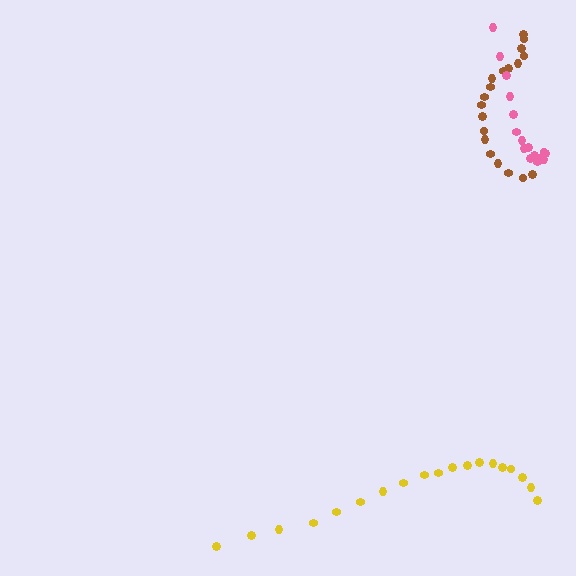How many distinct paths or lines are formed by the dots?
There are 3 distinct paths.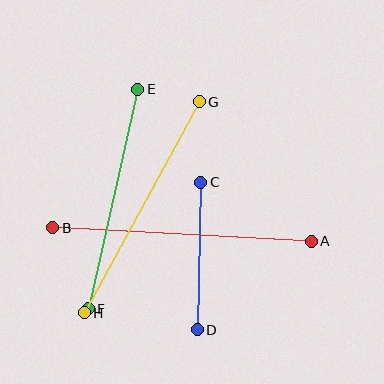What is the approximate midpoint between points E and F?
The midpoint is at approximately (113, 199) pixels.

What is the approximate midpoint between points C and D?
The midpoint is at approximately (199, 256) pixels.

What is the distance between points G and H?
The distance is approximately 240 pixels.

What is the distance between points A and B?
The distance is approximately 259 pixels.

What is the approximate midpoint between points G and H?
The midpoint is at approximately (142, 207) pixels.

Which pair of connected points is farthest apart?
Points A and B are farthest apart.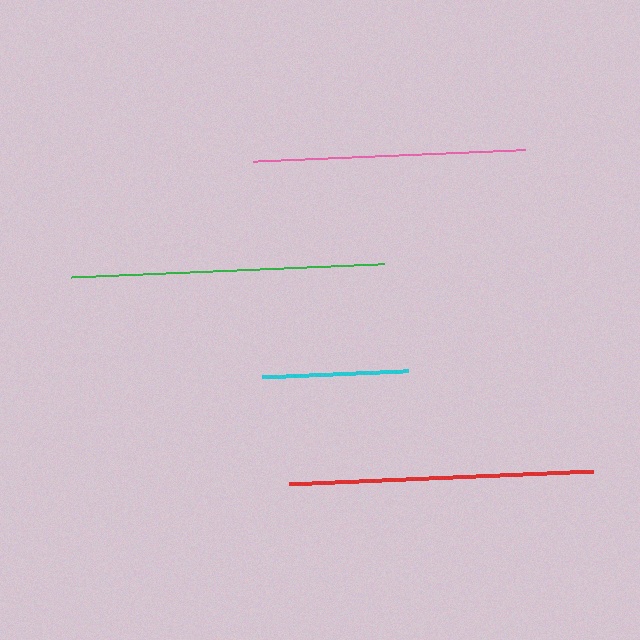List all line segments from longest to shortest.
From longest to shortest: green, red, pink, cyan.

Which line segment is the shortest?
The cyan line is the shortest at approximately 147 pixels.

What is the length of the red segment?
The red segment is approximately 305 pixels long.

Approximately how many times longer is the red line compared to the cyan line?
The red line is approximately 2.1 times the length of the cyan line.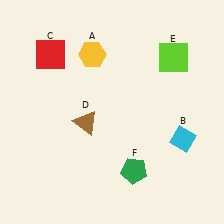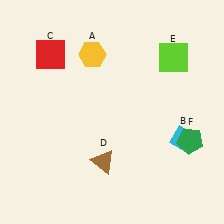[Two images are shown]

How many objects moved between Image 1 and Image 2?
2 objects moved between the two images.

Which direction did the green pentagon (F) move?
The green pentagon (F) moved right.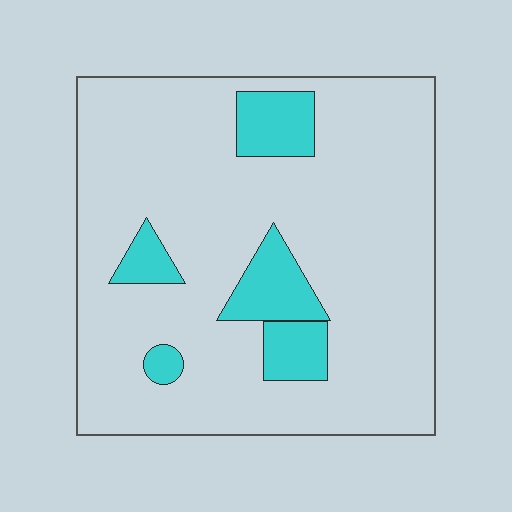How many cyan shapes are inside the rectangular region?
5.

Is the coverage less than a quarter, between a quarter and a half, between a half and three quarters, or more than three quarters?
Less than a quarter.